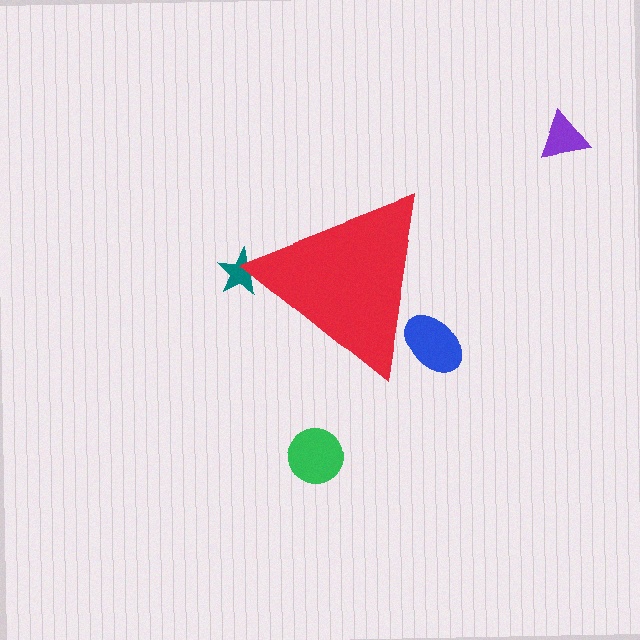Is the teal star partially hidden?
Yes, the teal star is partially hidden behind the red triangle.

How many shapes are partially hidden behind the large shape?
2 shapes are partially hidden.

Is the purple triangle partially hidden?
No, the purple triangle is fully visible.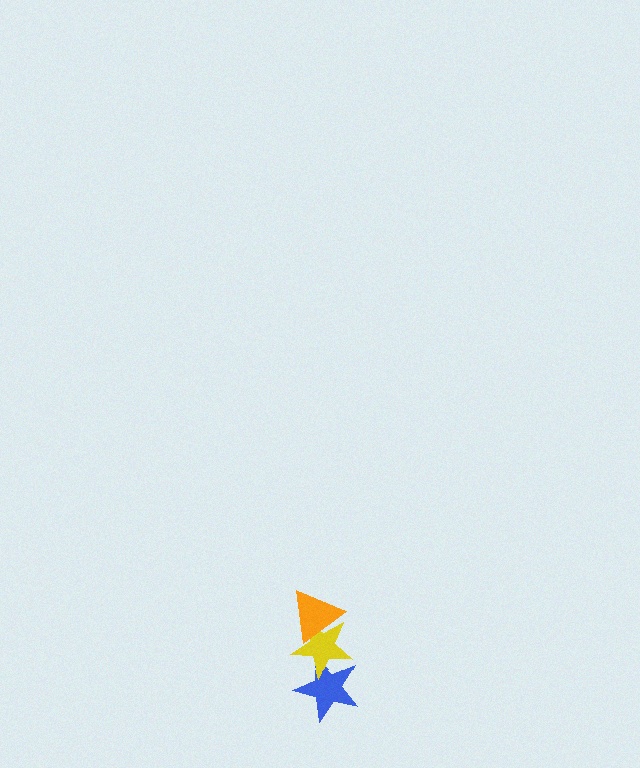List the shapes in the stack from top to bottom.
From top to bottom: the orange triangle, the yellow star, the blue star.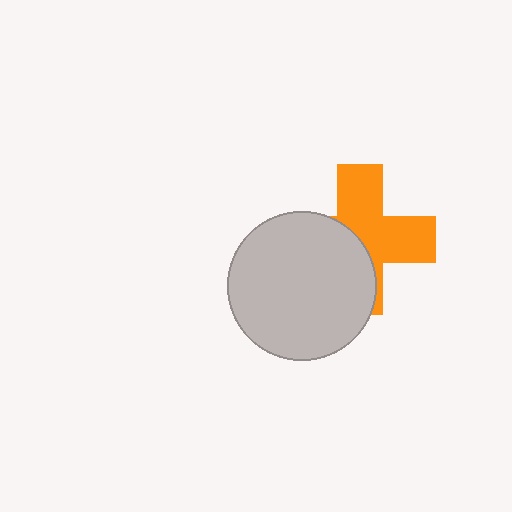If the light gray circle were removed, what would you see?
You would see the complete orange cross.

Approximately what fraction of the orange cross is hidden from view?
Roughly 46% of the orange cross is hidden behind the light gray circle.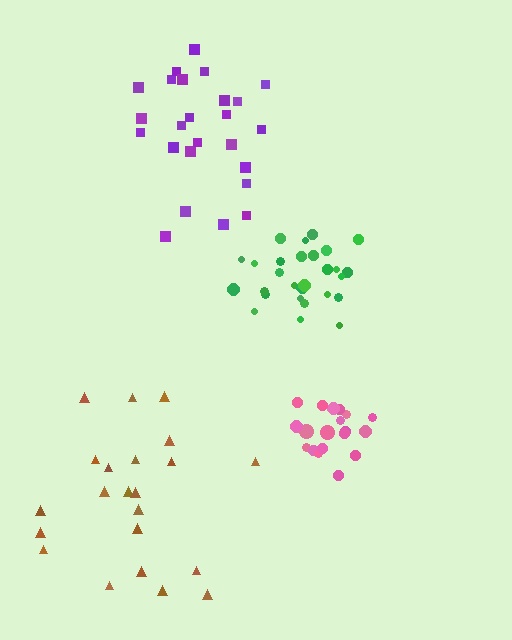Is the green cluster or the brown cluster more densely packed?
Green.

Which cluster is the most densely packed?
Pink.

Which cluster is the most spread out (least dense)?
Brown.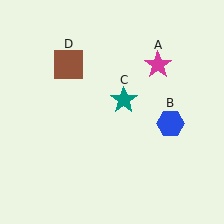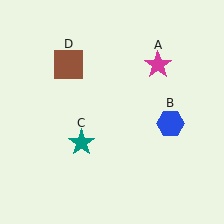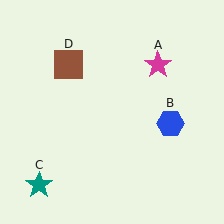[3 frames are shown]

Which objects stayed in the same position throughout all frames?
Magenta star (object A) and blue hexagon (object B) and brown square (object D) remained stationary.